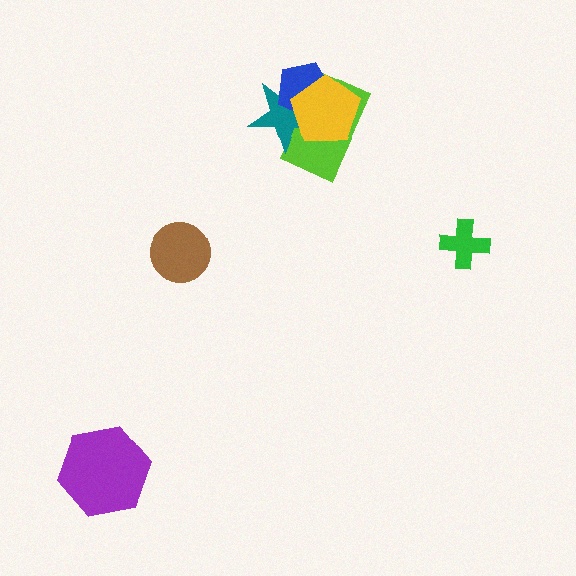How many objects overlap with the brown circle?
0 objects overlap with the brown circle.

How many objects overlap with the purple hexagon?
0 objects overlap with the purple hexagon.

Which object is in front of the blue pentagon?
The yellow pentagon is in front of the blue pentagon.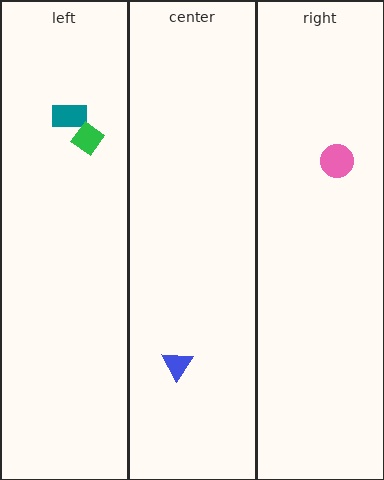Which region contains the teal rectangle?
The left region.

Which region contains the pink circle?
The right region.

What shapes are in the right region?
The pink circle.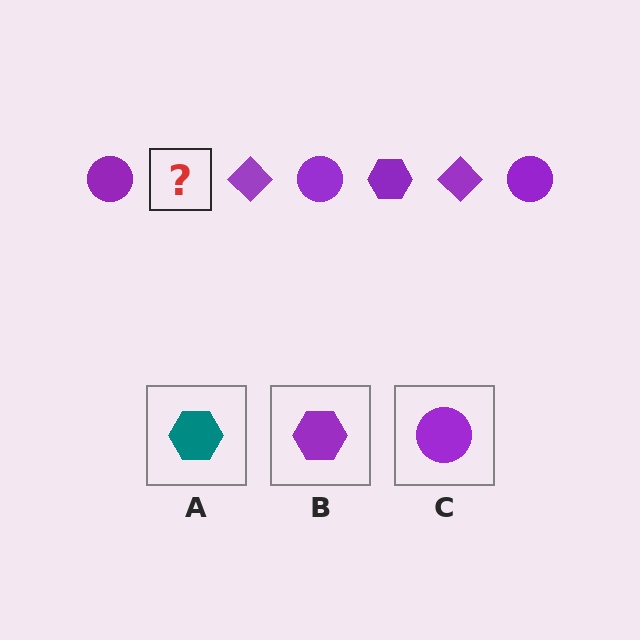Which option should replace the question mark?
Option B.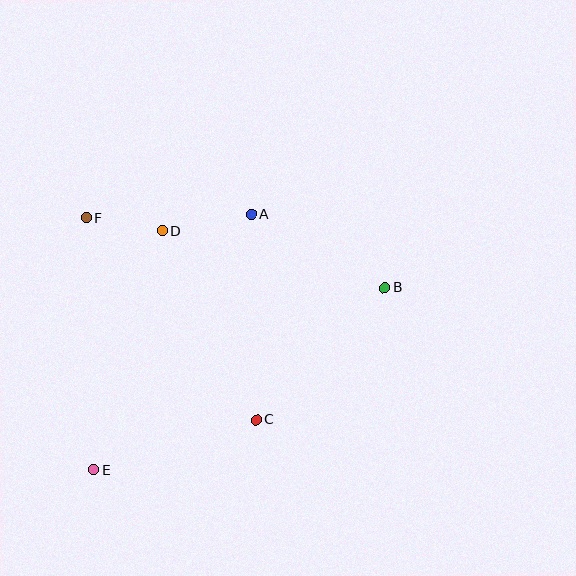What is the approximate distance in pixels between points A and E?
The distance between A and E is approximately 300 pixels.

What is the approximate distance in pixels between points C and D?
The distance between C and D is approximately 211 pixels.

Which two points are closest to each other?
Points D and F are closest to each other.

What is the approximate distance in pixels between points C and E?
The distance between C and E is approximately 170 pixels.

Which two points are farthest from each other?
Points B and E are farthest from each other.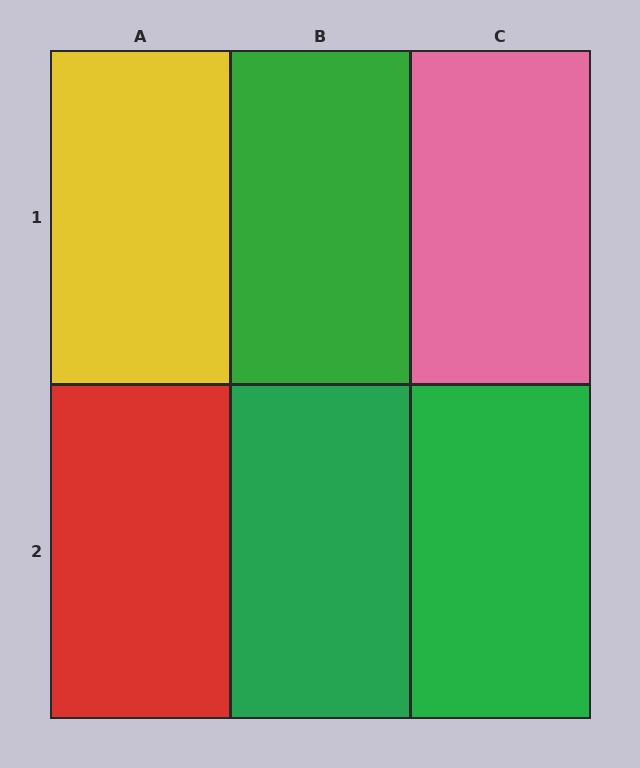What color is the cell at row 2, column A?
Red.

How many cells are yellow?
1 cell is yellow.